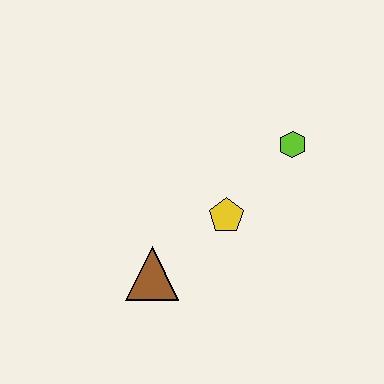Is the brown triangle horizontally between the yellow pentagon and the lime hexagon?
No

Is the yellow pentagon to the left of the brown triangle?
No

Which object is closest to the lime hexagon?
The yellow pentagon is closest to the lime hexagon.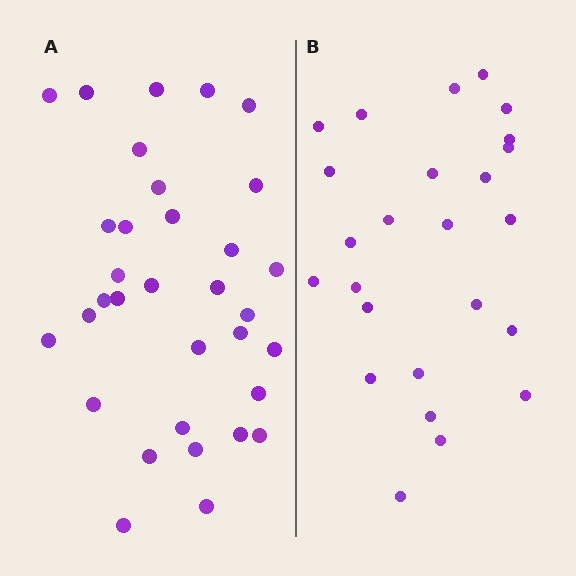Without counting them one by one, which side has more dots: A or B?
Region A (the left region) has more dots.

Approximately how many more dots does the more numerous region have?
Region A has roughly 8 or so more dots than region B.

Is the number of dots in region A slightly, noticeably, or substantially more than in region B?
Region A has noticeably more, but not dramatically so. The ratio is roughly 1.3 to 1.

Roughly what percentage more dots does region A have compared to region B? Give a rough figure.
About 30% more.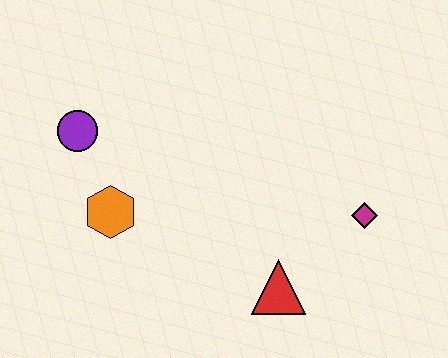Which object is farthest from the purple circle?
The magenta diamond is farthest from the purple circle.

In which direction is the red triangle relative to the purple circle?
The red triangle is to the right of the purple circle.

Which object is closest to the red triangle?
The magenta diamond is closest to the red triangle.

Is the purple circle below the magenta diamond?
No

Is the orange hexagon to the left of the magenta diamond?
Yes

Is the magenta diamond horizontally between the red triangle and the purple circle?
No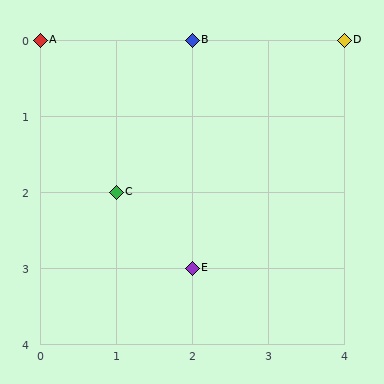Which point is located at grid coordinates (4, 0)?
Point D is at (4, 0).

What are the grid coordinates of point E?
Point E is at grid coordinates (2, 3).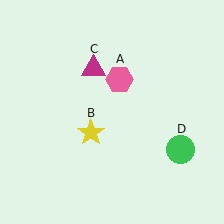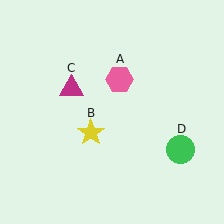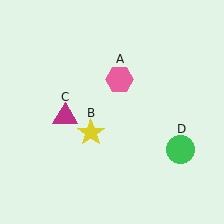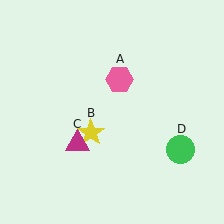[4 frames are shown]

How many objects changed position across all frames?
1 object changed position: magenta triangle (object C).